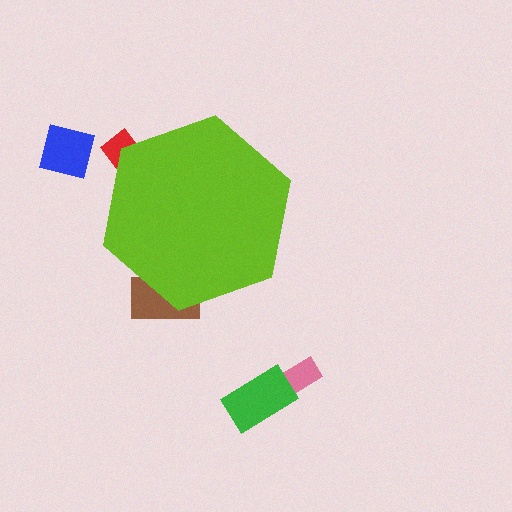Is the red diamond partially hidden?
Yes, the red diamond is partially hidden behind the lime hexagon.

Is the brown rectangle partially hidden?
Yes, the brown rectangle is partially hidden behind the lime hexagon.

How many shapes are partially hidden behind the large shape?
2 shapes are partially hidden.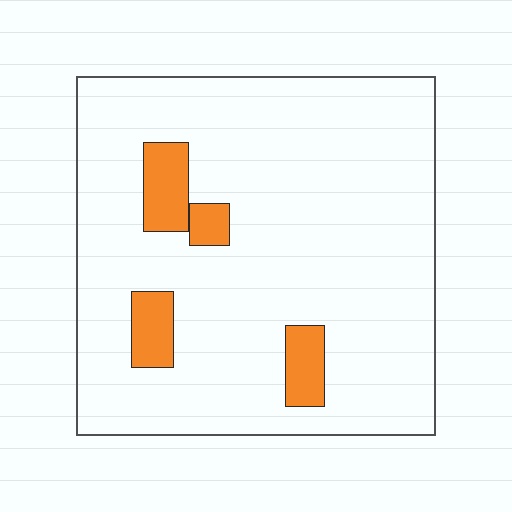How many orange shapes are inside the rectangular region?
4.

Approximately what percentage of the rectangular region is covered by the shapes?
Approximately 10%.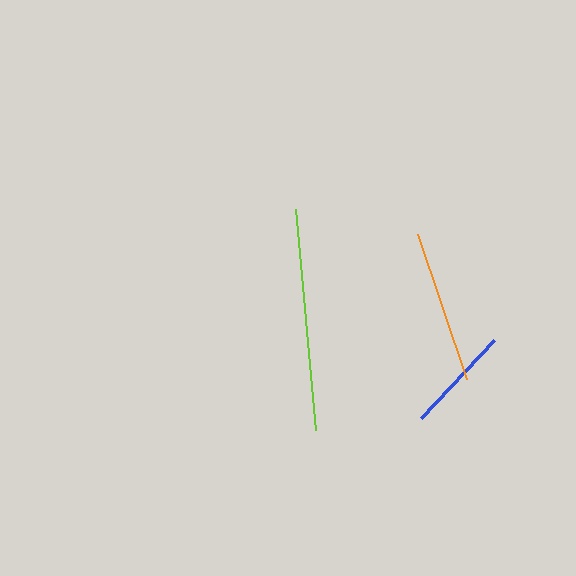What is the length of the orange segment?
The orange segment is approximately 152 pixels long.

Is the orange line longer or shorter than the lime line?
The lime line is longer than the orange line.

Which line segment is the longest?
The lime line is the longest at approximately 222 pixels.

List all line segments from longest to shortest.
From longest to shortest: lime, orange, blue.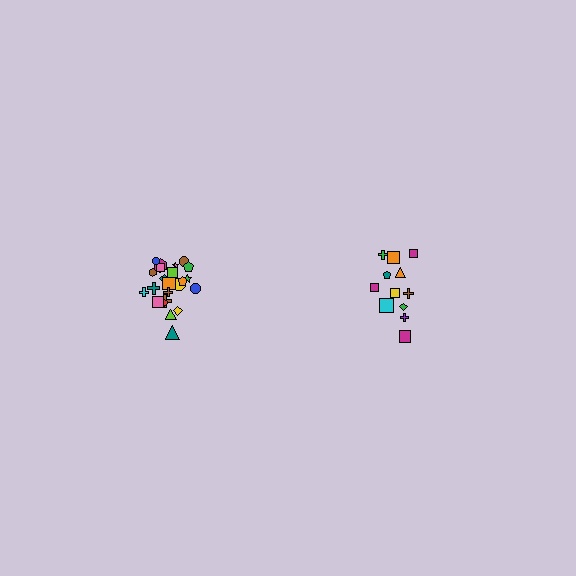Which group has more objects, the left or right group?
The left group.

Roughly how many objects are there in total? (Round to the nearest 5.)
Roughly 35 objects in total.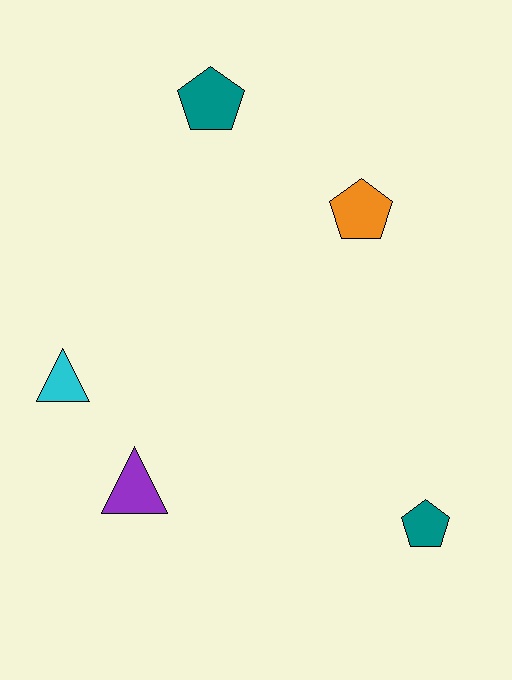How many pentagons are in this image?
There are 3 pentagons.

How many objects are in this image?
There are 5 objects.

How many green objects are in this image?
There are no green objects.